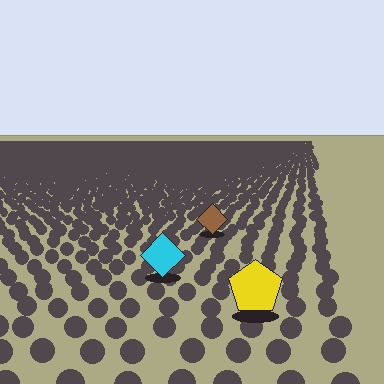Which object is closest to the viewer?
The yellow pentagon is closest. The texture marks near it are larger and more spread out.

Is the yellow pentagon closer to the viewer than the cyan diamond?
Yes. The yellow pentagon is closer — you can tell from the texture gradient: the ground texture is coarser near it.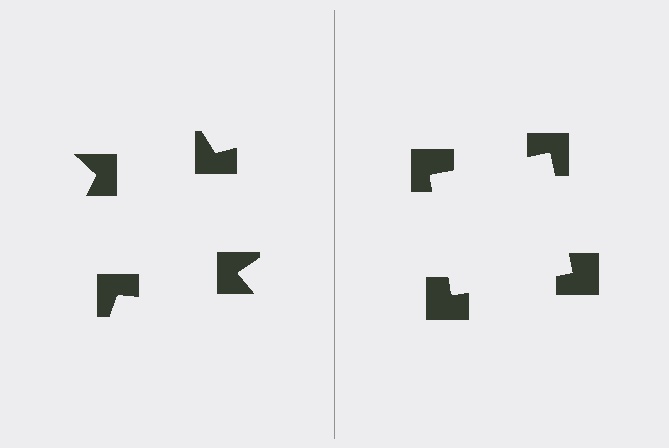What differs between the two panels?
The notched squares are positioned identically on both sides; only the wedge orientations differ. On the right they align to a square; on the left they are misaligned.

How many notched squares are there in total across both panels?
8 — 4 on each side.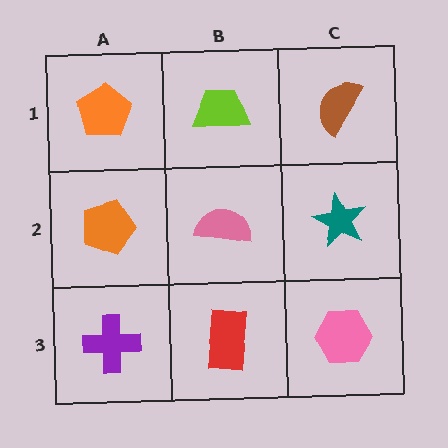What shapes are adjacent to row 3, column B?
A pink semicircle (row 2, column B), a purple cross (row 3, column A), a pink hexagon (row 3, column C).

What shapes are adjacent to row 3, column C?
A teal star (row 2, column C), a red rectangle (row 3, column B).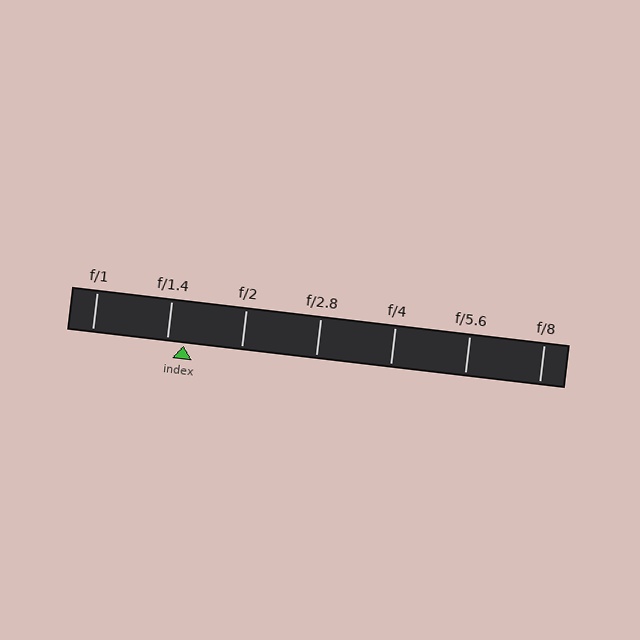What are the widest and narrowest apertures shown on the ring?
The widest aperture shown is f/1 and the narrowest is f/8.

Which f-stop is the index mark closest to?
The index mark is closest to f/1.4.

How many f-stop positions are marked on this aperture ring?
There are 7 f-stop positions marked.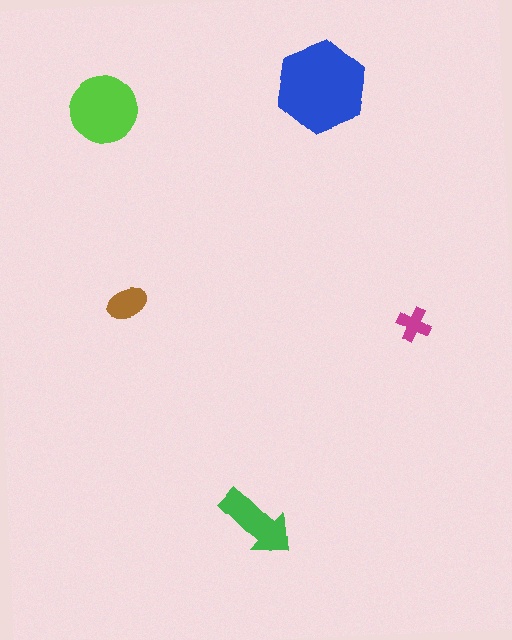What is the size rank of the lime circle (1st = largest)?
2nd.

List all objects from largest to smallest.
The blue hexagon, the lime circle, the green arrow, the brown ellipse, the magenta cross.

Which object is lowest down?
The green arrow is bottommost.